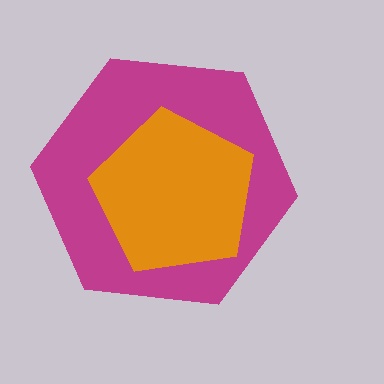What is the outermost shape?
The magenta hexagon.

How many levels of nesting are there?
2.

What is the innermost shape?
The orange pentagon.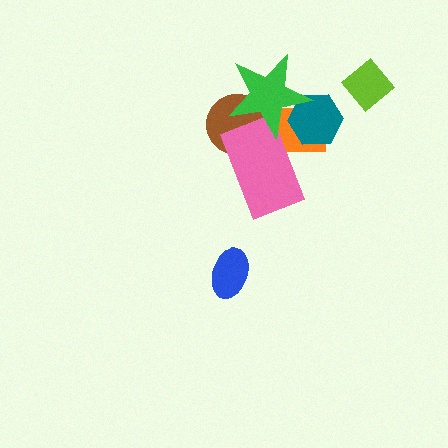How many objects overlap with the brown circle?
3 objects overlap with the brown circle.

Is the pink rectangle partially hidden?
Yes, it is partially covered by another shape.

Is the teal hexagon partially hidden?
Yes, it is partially covered by another shape.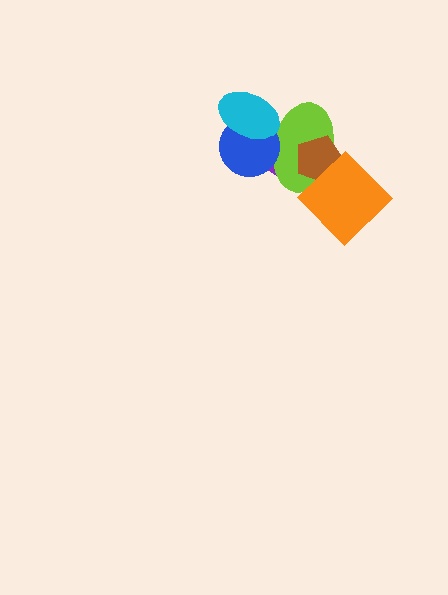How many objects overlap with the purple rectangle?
3 objects overlap with the purple rectangle.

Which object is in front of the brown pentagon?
The orange diamond is in front of the brown pentagon.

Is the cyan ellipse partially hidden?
No, no other shape covers it.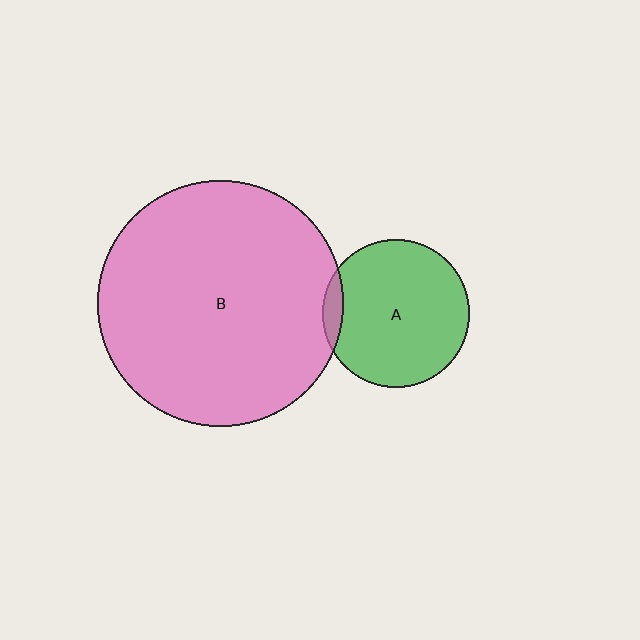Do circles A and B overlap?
Yes.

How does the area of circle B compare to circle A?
Approximately 2.8 times.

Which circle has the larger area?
Circle B (pink).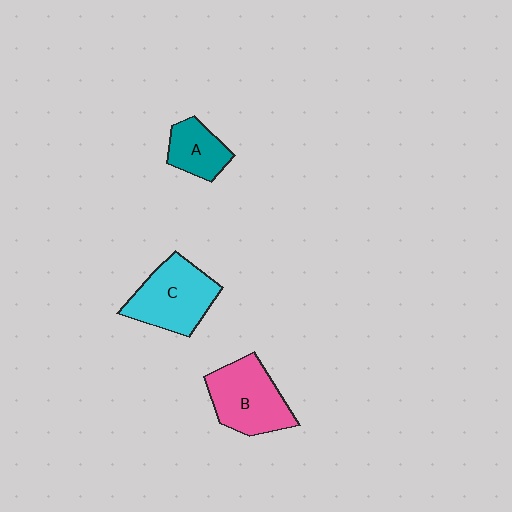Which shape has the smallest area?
Shape A (teal).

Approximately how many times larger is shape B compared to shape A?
Approximately 1.8 times.